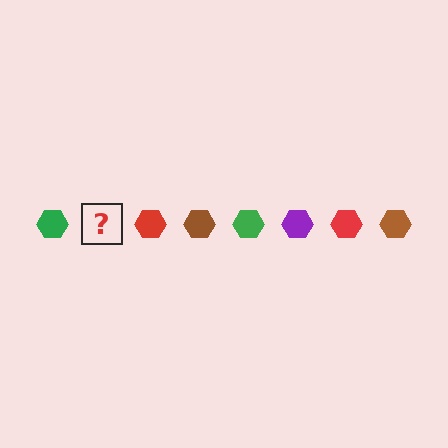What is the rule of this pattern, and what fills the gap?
The rule is that the pattern cycles through green, purple, red, brown hexagons. The gap should be filled with a purple hexagon.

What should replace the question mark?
The question mark should be replaced with a purple hexagon.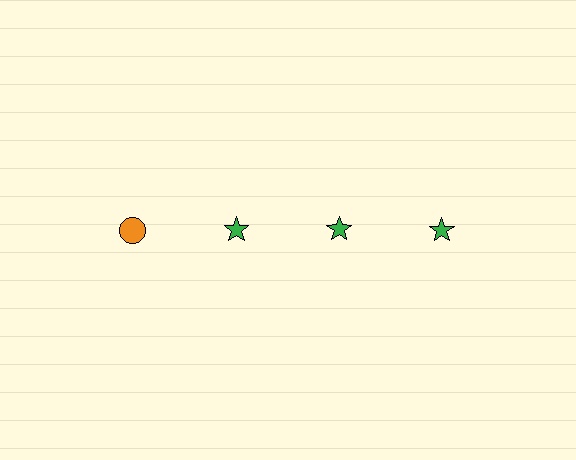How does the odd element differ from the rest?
It differs in both color (orange instead of green) and shape (circle instead of star).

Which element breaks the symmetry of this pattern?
The orange circle in the top row, leftmost column breaks the symmetry. All other shapes are green stars.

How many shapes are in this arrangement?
There are 4 shapes arranged in a grid pattern.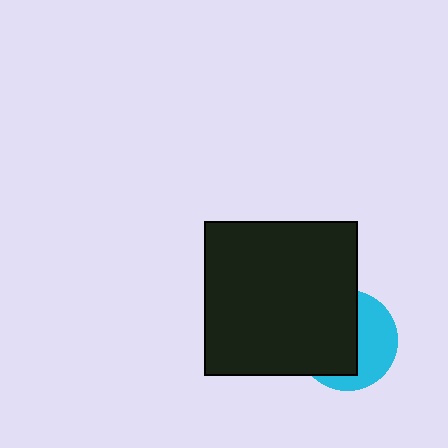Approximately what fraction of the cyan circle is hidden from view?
Roughly 56% of the cyan circle is hidden behind the black square.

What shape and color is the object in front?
The object in front is a black square.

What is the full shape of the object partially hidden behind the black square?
The partially hidden object is a cyan circle.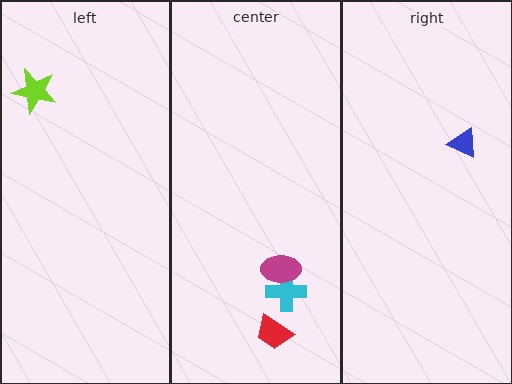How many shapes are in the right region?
1.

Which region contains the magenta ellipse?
The center region.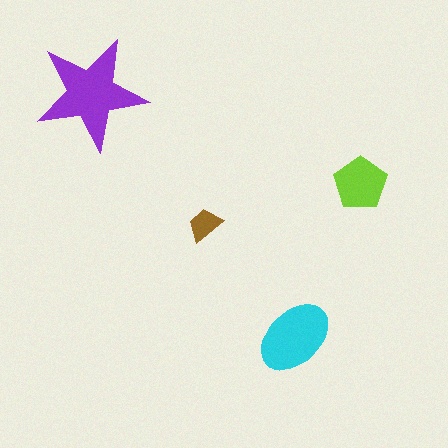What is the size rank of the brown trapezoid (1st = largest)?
4th.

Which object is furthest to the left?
The purple star is leftmost.